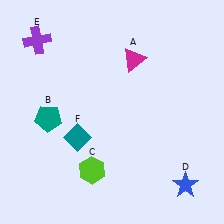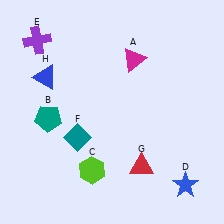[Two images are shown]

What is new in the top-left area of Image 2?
A blue triangle (H) was added in the top-left area of Image 2.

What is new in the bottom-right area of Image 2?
A red triangle (G) was added in the bottom-right area of Image 2.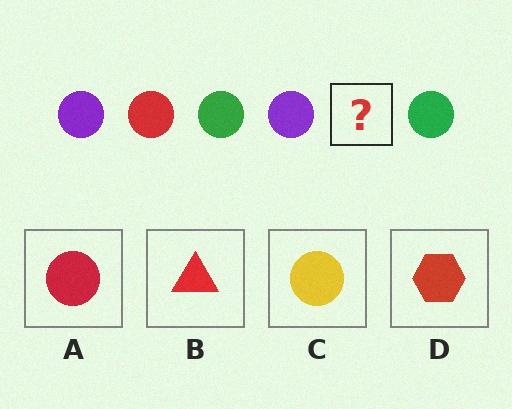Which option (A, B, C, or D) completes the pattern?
A.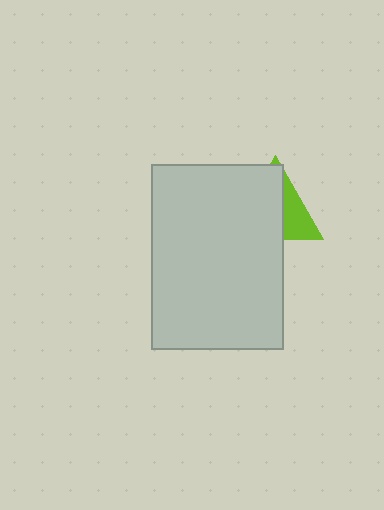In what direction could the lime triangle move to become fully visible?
The lime triangle could move right. That would shift it out from behind the light gray rectangle entirely.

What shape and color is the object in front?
The object in front is a light gray rectangle.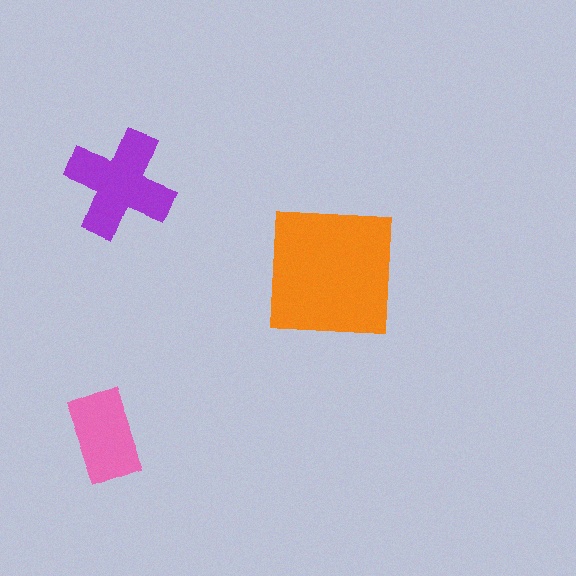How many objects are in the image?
There are 3 objects in the image.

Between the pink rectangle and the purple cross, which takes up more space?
The purple cross.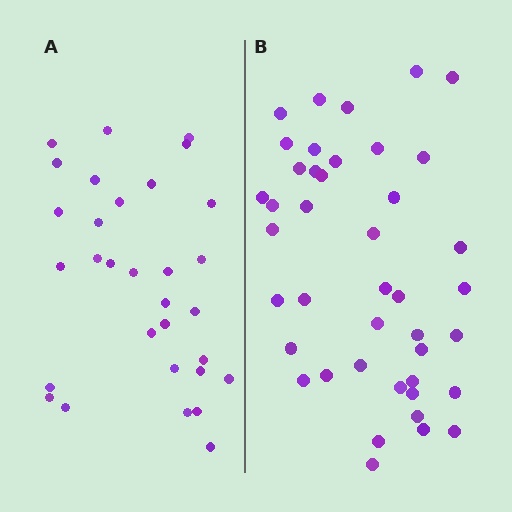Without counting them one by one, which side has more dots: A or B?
Region B (the right region) has more dots.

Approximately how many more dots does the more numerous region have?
Region B has roughly 12 or so more dots than region A.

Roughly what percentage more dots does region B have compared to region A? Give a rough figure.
About 35% more.